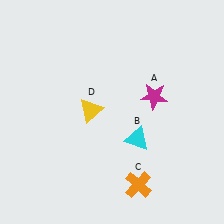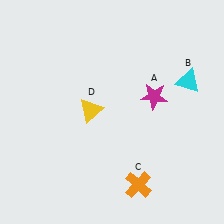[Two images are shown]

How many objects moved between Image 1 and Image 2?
1 object moved between the two images.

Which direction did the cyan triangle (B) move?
The cyan triangle (B) moved up.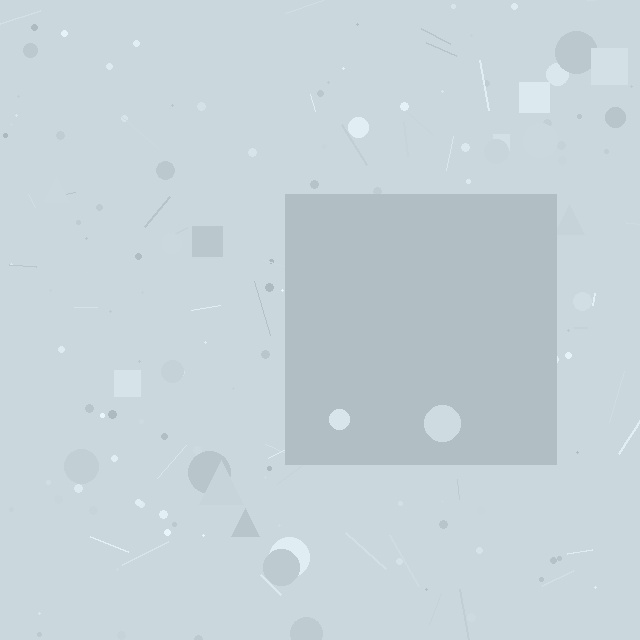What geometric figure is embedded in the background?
A square is embedded in the background.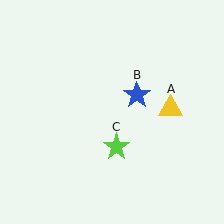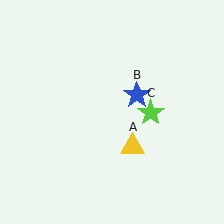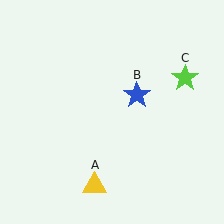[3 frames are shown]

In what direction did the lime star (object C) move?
The lime star (object C) moved up and to the right.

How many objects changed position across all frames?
2 objects changed position: yellow triangle (object A), lime star (object C).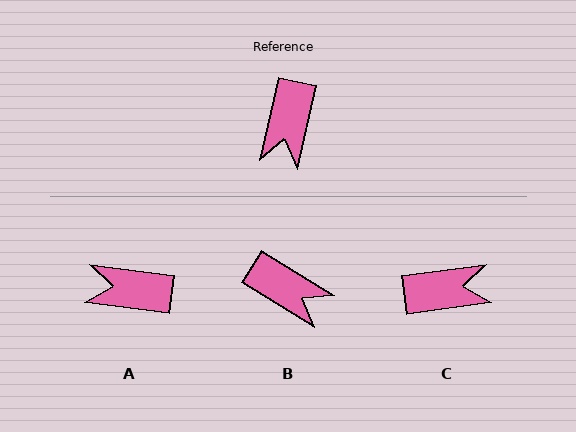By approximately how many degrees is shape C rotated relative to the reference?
Approximately 111 degrees counter-clockwise.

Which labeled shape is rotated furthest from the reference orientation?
C, about 111 degrees away.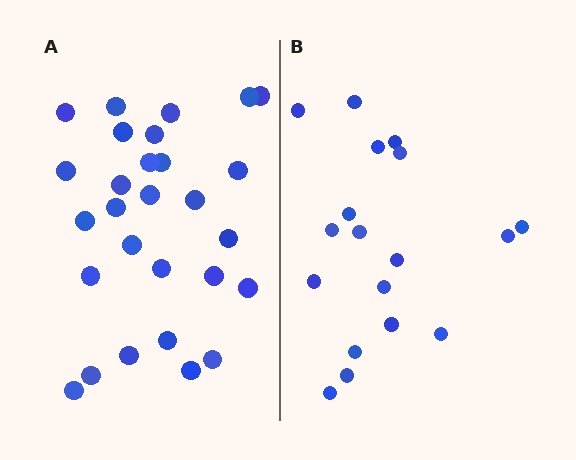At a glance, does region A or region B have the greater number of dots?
Region A (the left region) has more dots.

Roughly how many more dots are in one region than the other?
Region A has roughly 10 or so more dots than region B.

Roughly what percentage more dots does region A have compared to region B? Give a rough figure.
About 55% more.